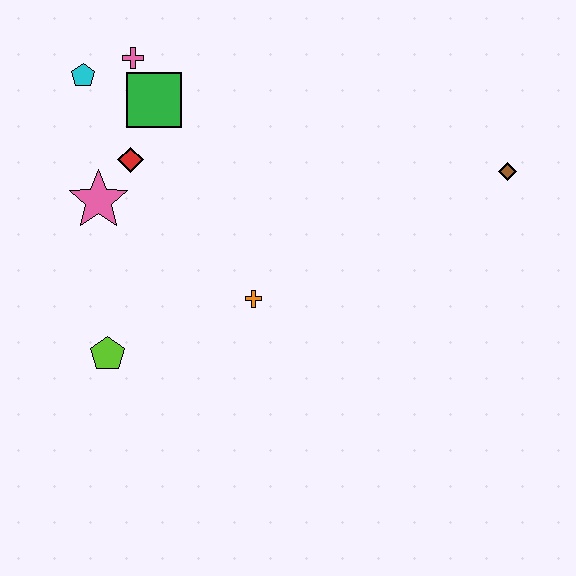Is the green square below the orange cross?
No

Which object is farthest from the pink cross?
The brown diamond is farthest from the pink cross.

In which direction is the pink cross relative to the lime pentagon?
The pink cross is above the lime pentagon.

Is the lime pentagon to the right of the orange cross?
No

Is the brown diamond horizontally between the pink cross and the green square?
No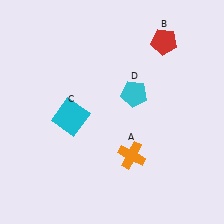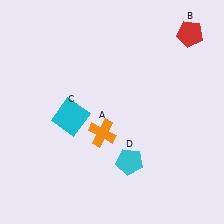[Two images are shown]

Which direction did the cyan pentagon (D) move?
The cyan pentagon (D) moved down.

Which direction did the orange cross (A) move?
The orange cross (A) moved left.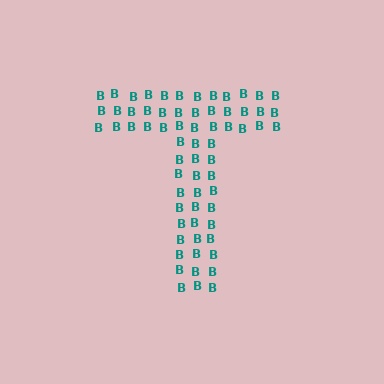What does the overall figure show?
The overall figure shows the letter T.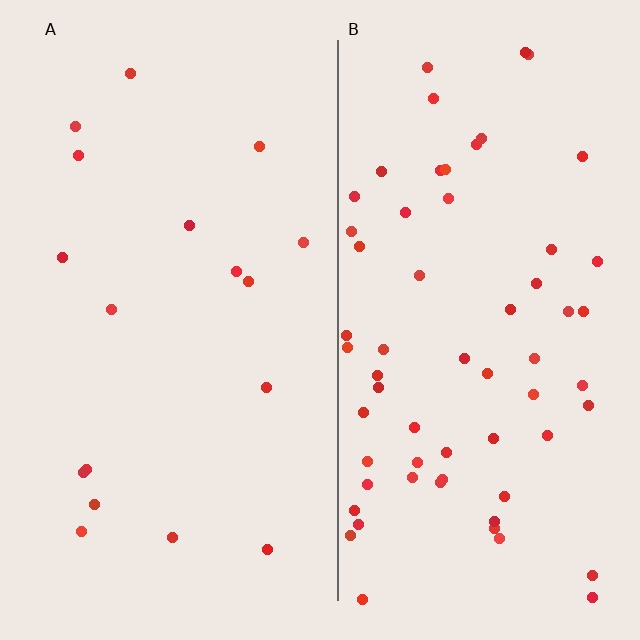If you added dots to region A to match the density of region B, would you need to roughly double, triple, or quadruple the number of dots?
Approximately quadruple.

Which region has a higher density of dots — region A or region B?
B (the right).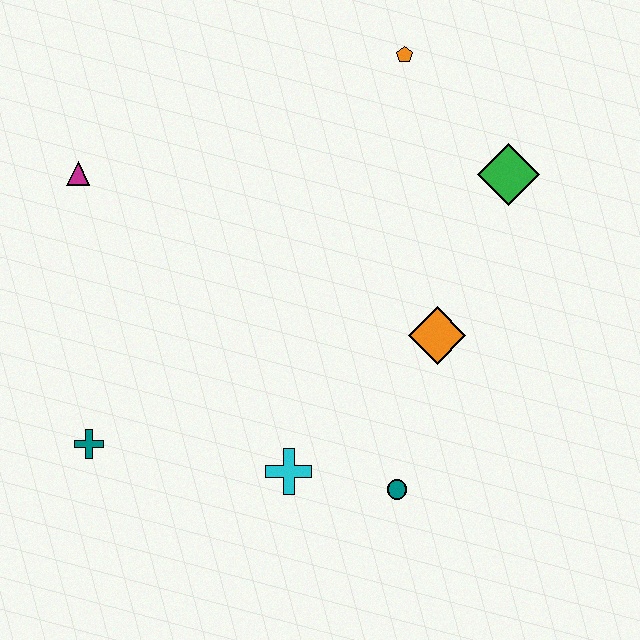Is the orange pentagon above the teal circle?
Yes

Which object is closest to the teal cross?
The cyan cross is closest to the teal cross.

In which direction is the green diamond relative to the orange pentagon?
The green diamond is below the orange pentagon.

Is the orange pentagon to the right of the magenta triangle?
Yes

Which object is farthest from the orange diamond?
The magenta triangle is farthest from the orange diamond.